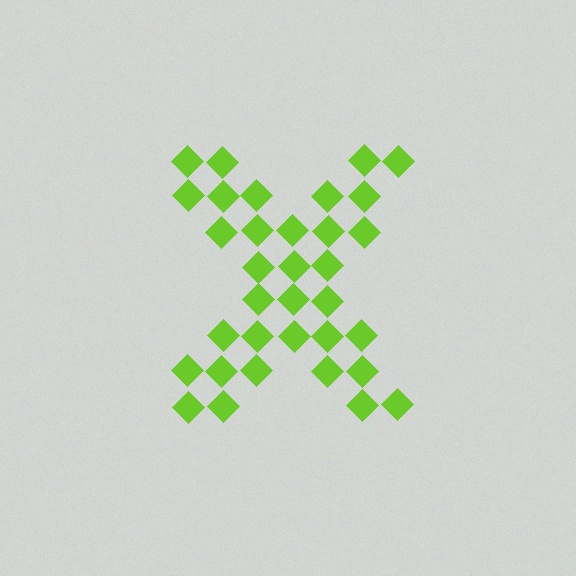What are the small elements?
The small elements are diamonds.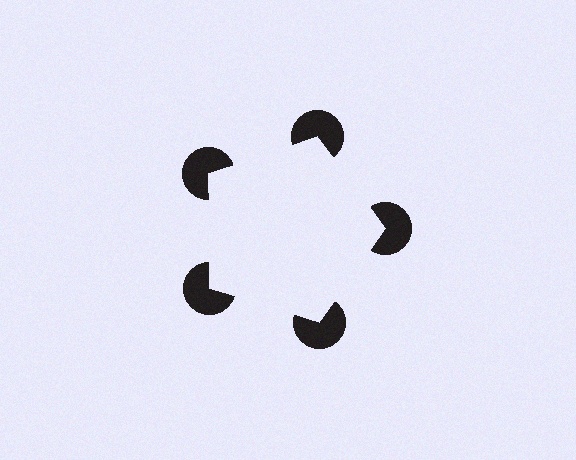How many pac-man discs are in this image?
There are 5 — one at each vertex of the illusory pentagon.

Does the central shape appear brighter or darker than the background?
It typically appears slightly brighter than the background, even though no actual brightness change is drawn.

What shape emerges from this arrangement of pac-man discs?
An illusory pentagon — its edges are inferred from the aligned wedge cuts in the pac-man discs, not physically drawn.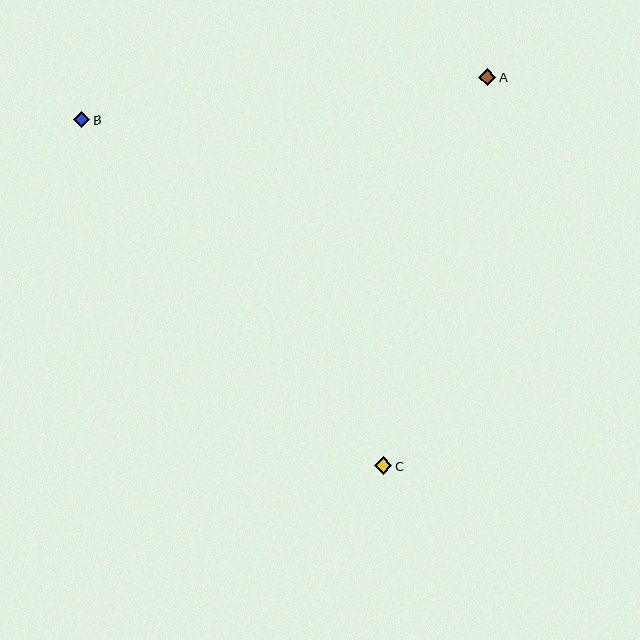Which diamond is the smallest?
Diamond B is the smallest with a size of approximately 16 pixels.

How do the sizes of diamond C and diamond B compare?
Diamond C and diamond B are approximately the same size.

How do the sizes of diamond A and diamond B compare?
Diamond A and diamond B are approximately the same size.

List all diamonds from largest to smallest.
From largest to smallest: C, A, B.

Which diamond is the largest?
Diamond C is the largest with a size of approximately 17 pixels.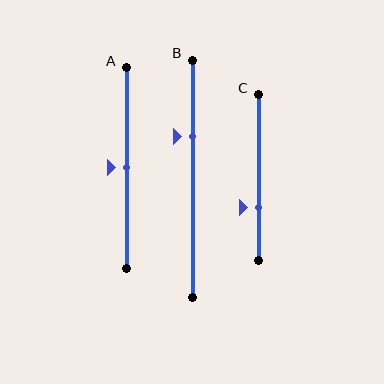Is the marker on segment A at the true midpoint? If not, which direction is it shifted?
Yes, the marker on segment A is at the true midpoint.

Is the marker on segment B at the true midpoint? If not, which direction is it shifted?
No, the marker on segment B is shifted upward by about 18% of the segment length.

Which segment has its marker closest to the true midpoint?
Segment A has its marker closest to the true midpoint.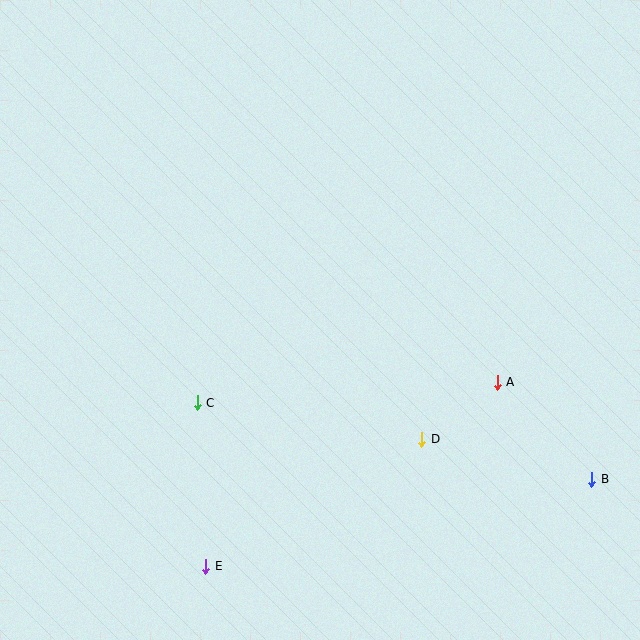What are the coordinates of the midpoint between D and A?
The midpoint between D and A is at (459, 411).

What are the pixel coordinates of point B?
Point B is at (592, 479).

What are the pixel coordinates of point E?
Point E is at (206, 566).